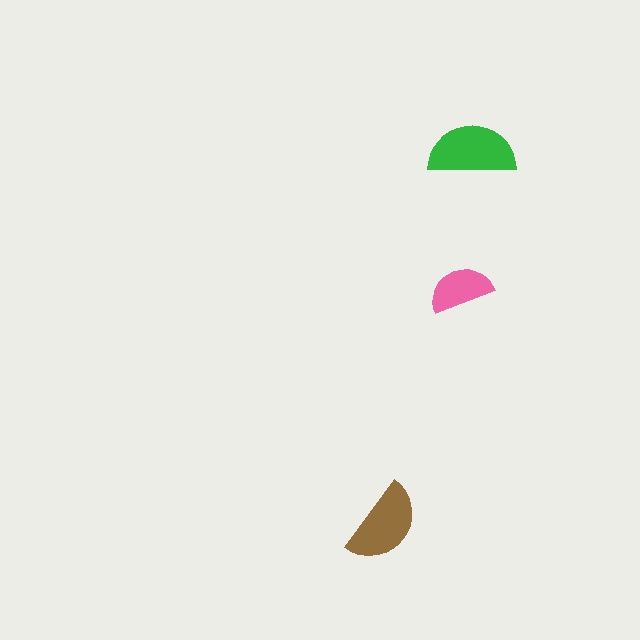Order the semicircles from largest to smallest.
the green one, the brown one, the pink one.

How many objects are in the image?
There are 3 objects in the image.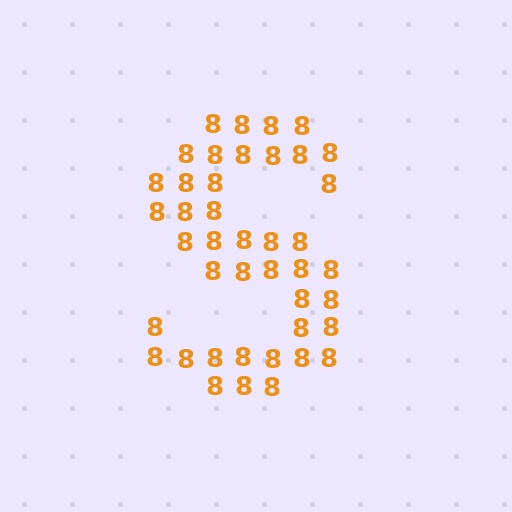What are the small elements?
The small elements are digit 8's.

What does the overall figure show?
The overall figure shows the letter S.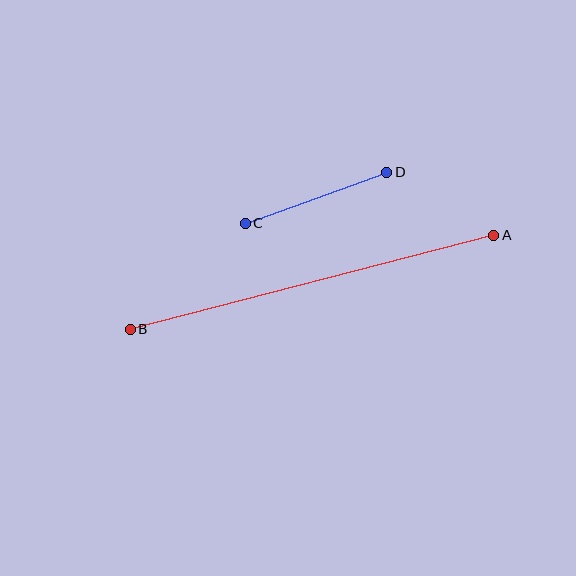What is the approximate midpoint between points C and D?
The midpoint is at approximately (316, 198) pixels.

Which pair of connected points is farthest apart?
Points A and B are farthest apart.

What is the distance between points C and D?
The distance is approximately 150 pixels.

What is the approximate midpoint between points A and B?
The midpoint is at approximately (312, 282) pixels.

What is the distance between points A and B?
The distance is approximately 375 pixels.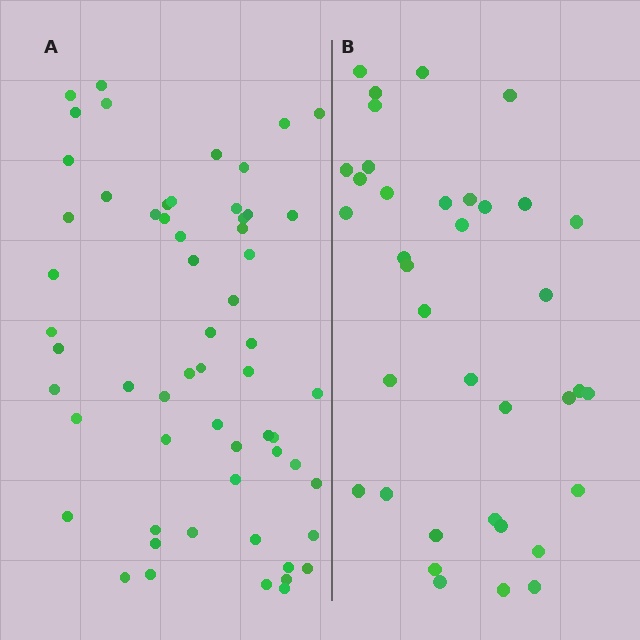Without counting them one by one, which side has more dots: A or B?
Region A (the left region) has more dots.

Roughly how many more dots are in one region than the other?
Region A has approximately 20 more dots than region B.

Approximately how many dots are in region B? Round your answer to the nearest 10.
About 40 dots. (The exact count is 37, which rounds to 40.)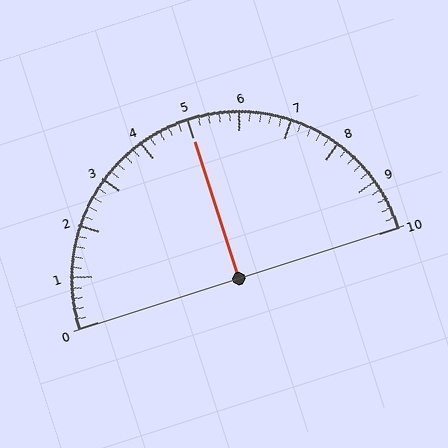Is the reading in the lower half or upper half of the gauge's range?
The reading is in the upper half of the range (0 to 10).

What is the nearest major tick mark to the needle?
The nearest major tick mark is 5.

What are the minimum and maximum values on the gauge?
The gauge ranges from 0 to 10.